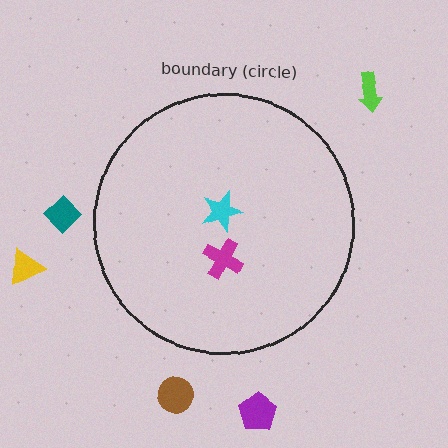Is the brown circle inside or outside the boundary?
Outside.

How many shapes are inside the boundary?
2 inside, 5 outside.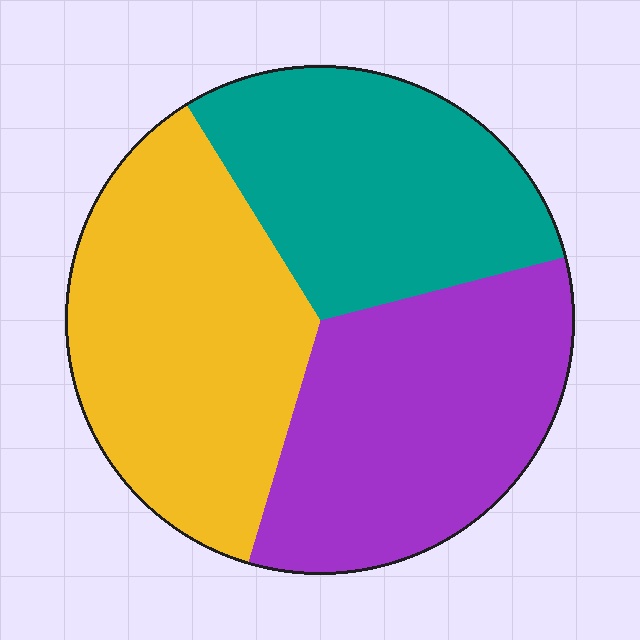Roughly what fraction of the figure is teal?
Teal covers 30% of the figure.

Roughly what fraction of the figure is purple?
Purple covers about 35% of the figure.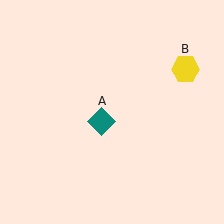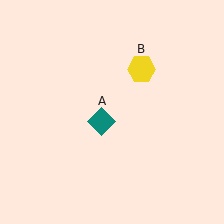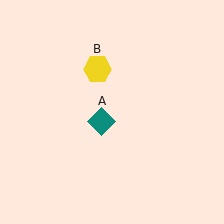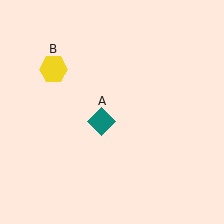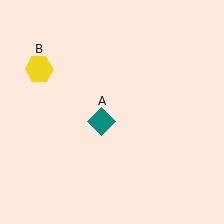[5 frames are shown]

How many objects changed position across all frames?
1 object changed position: yellow hexagon (object B).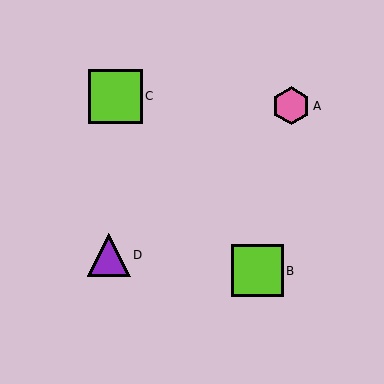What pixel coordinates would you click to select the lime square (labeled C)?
Click at (115, 96) to select the lime square C.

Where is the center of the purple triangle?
The center of the purple triangle is at (109, 255).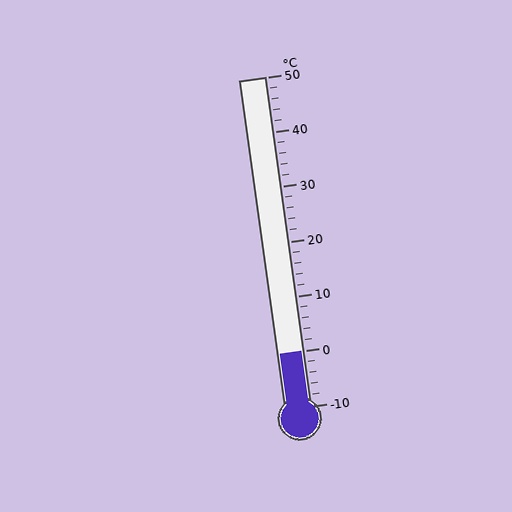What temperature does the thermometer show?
The thermometer shows approximately 0°C.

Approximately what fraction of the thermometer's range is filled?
The thermometer is filled to approximately 15% of its range.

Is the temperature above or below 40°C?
The temperature is below 40°C.